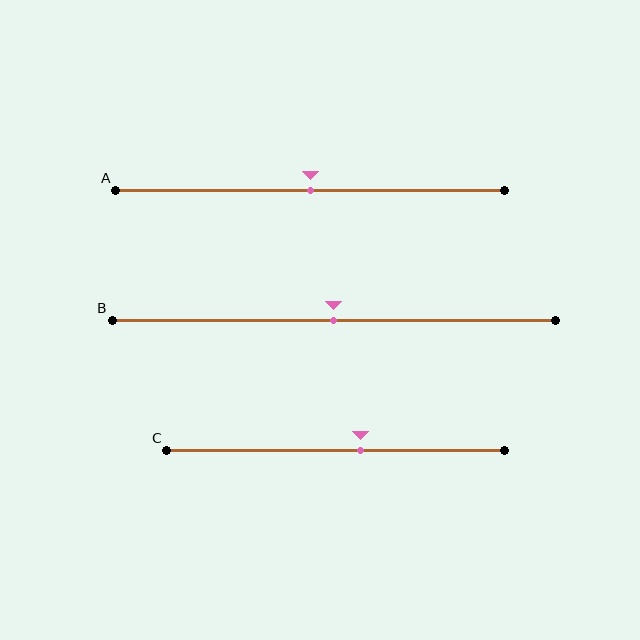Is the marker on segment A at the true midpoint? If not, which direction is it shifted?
Yes, the marker on segment A is at the true midpoint.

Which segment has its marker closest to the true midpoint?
Segment A has its marker closest to the true midpoint.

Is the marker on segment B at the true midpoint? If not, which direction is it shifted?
Yes, the marker on segment B is at the true midpoint.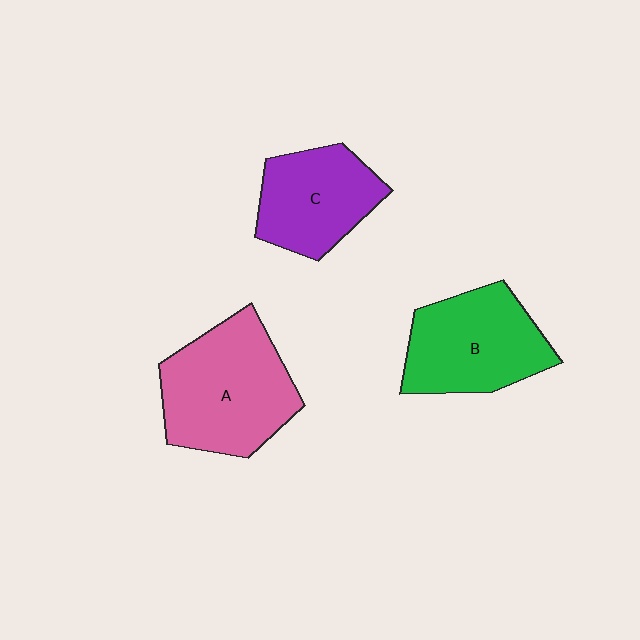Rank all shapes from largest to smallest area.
From largest to smallest: A (pink), B (green), C (purple).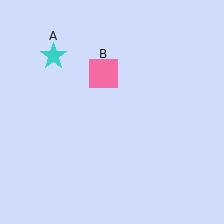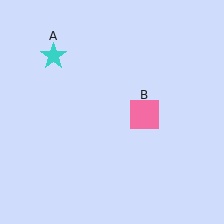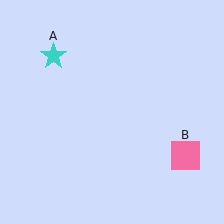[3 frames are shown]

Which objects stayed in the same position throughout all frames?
Cyan star (object A) remained stationary.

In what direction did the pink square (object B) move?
The pink square (object B) moved down and to the right.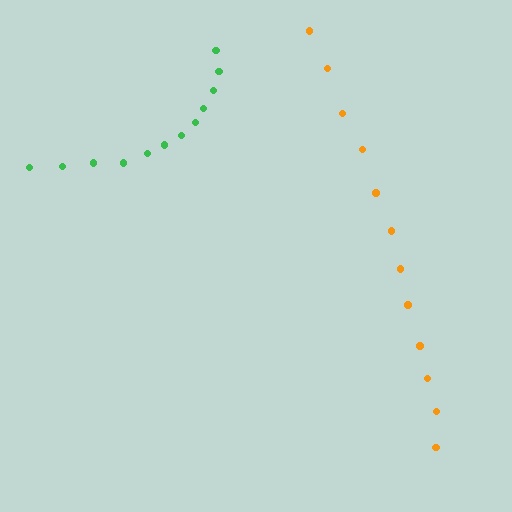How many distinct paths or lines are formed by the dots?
There are 2 distinct paths.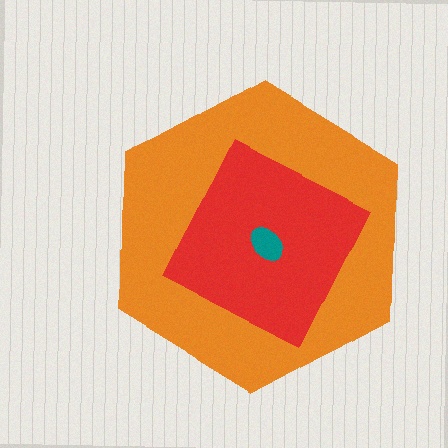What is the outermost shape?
The orange hexagon.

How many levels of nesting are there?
3.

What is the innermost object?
The teal ellipse.